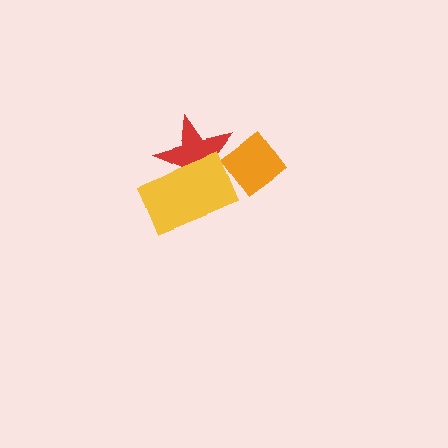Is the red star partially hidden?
Yes, it is partially covered by another shape.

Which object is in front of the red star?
The yellow rectangle is in front of the red star.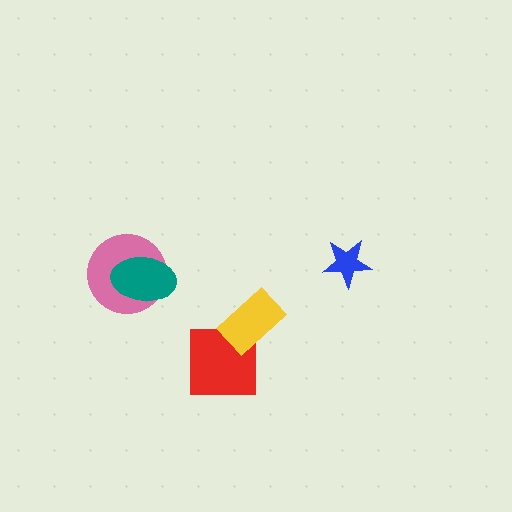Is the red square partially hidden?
Yes, it is partially covered by another shape.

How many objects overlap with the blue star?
0 objects overlap with the blue star.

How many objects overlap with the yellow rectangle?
1 object overlaps with the yellow rectangle.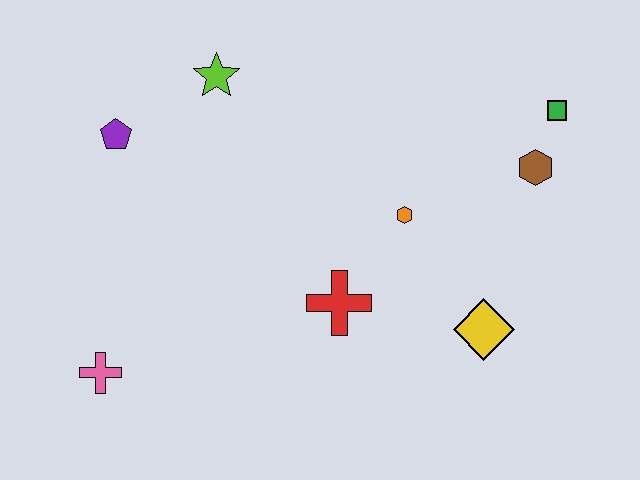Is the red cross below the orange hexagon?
Yes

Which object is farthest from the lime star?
The yellow diamond is farthest from the lime star.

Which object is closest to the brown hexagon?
The green square is closest to the brown hexagon.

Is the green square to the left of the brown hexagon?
No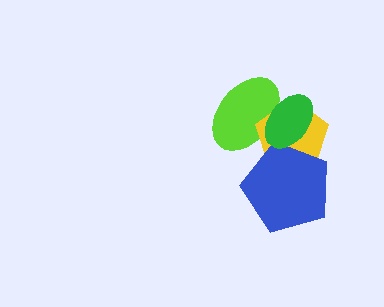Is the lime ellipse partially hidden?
Yes, it is partially covered by another shape.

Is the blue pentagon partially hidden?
Yes, it is partially covered by another shape.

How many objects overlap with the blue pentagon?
2 objects overlap with the blue pentagon.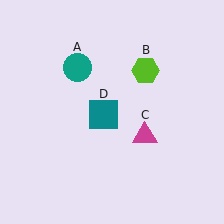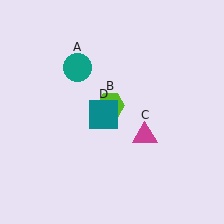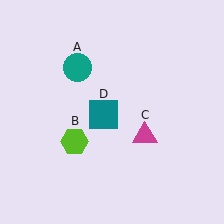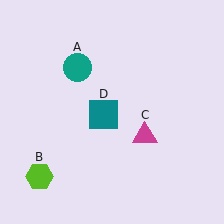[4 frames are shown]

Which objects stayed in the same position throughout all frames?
Teal circle (object A) and magenta triangle (object C) and teal square (object D) remained stationary.